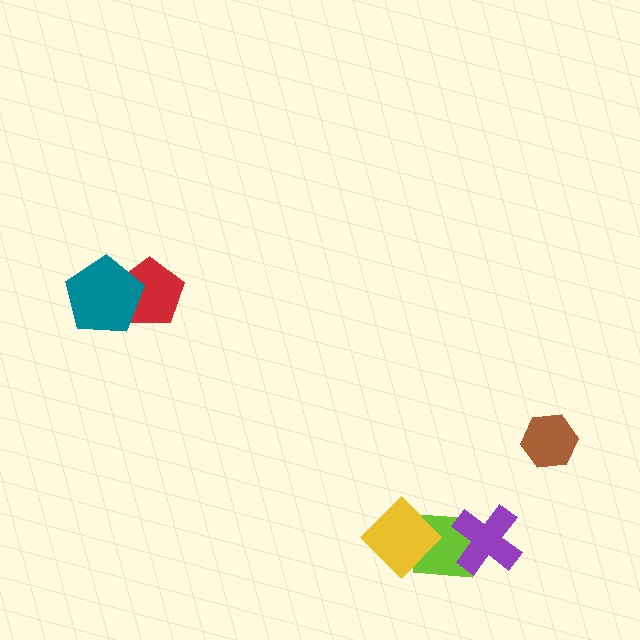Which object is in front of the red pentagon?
The teal pentagon is in front of the red pentagon.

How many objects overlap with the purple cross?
1 object overlaps with the purple cross.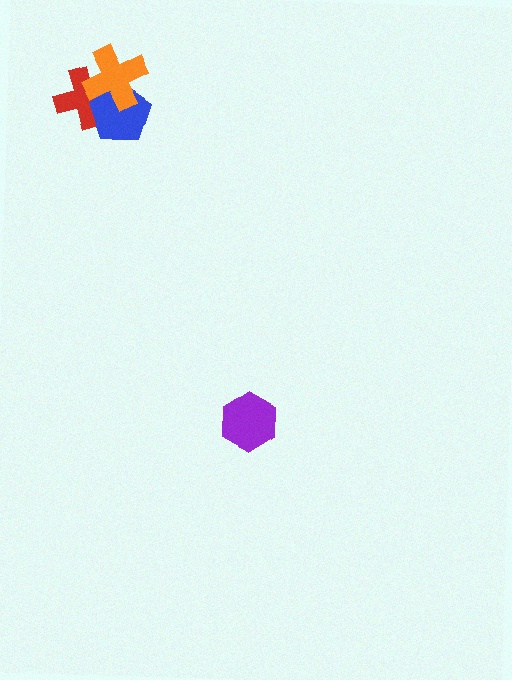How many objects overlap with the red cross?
2 objects overlap with the red cross.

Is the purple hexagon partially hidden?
No, no other shape covers it.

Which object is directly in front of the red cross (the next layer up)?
The blue pentagon is directly in front of the red cross.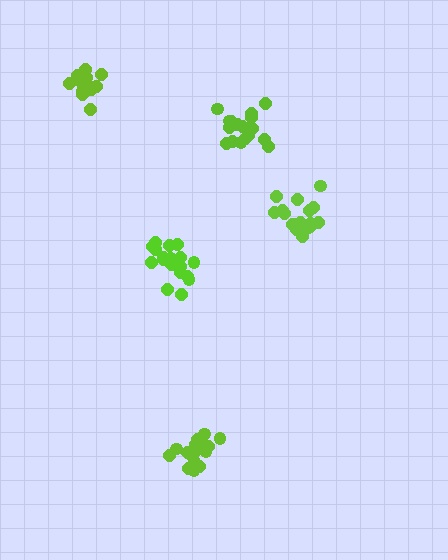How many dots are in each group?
Group 1: 20 dots, Group 2: 19 dots, Group 3: 17 dots, Group 4: 18 dots, Group 5: 15 dots (89 total).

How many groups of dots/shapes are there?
There are 5 groups.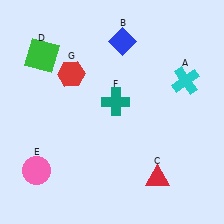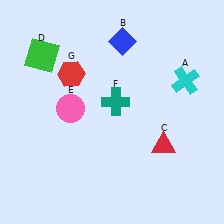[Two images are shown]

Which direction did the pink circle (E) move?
The pink circle (E) moved up.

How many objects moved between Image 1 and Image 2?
2 objects moved between the two images.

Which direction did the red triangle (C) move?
The red triangle (C) moved up.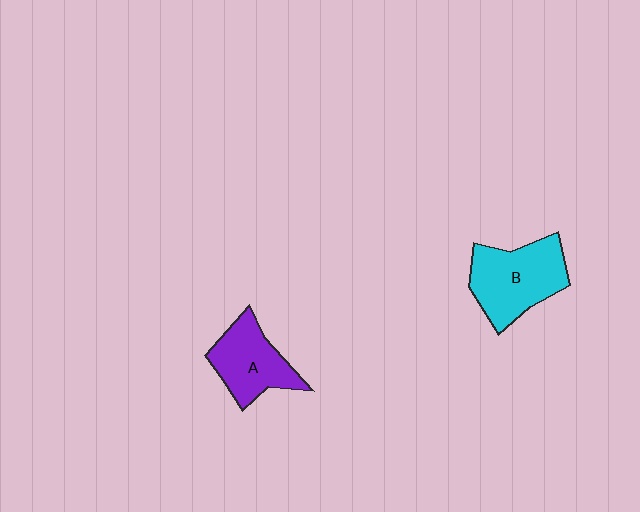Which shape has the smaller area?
Shape A (purple).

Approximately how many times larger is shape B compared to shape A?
Approximately 1.3 times.